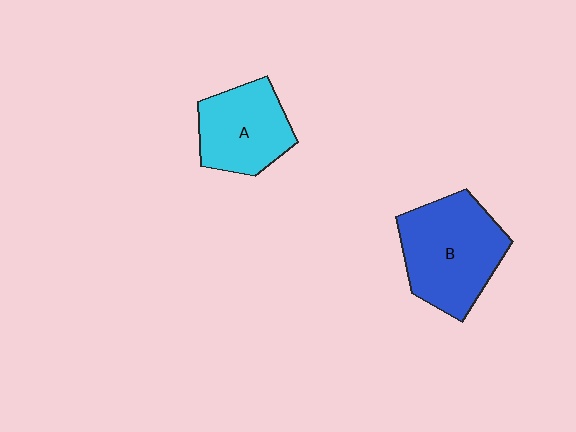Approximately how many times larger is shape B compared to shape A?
Approximately 1.4 times.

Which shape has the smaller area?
Shape A (cyan).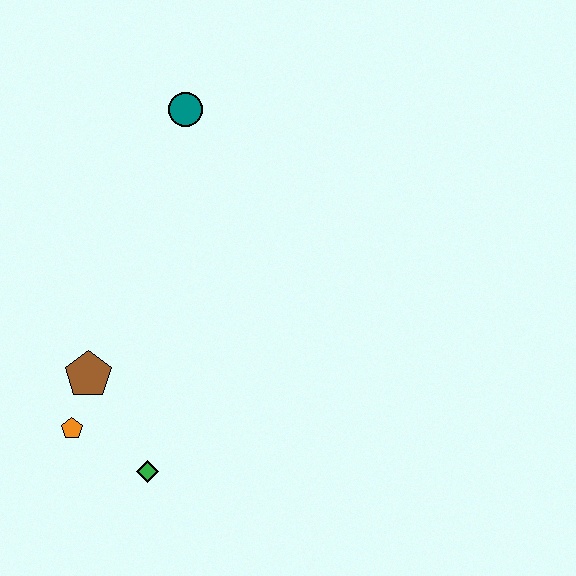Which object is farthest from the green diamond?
The teal circle is farthest from the green diamond.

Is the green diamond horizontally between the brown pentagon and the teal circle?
Yes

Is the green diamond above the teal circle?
No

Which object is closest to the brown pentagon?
The orange pentagon is closest to the brown pentagon.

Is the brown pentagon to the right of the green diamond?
No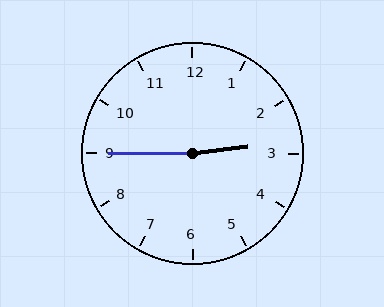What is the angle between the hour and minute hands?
Approximately 172 degrees.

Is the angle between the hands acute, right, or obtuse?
It is obtuse.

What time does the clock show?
2:45.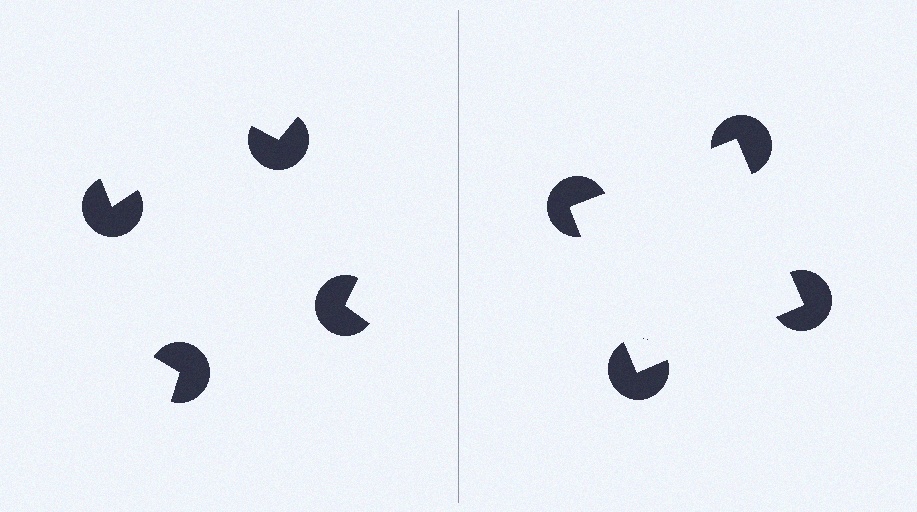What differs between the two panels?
The pac-man discs are positioned identically on both sides; only the wedge orientations differ. On the right they align to a square; on the left they are misaligned.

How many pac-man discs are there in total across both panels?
8 — 4 on each side.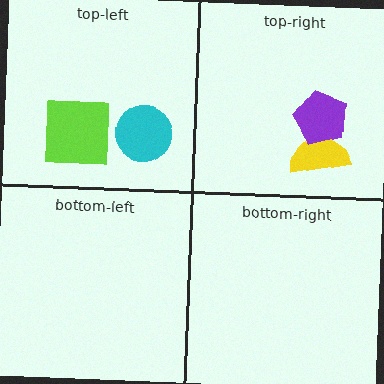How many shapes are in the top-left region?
2.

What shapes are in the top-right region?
The yellow semicircle, the purple pentagon.